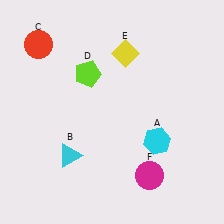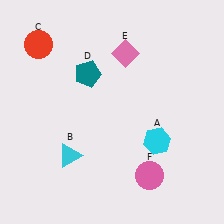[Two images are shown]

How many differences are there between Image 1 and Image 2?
There are 3 differences between the two images.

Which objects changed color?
D changed from lime to teal. E changed from yellow to pink. F changed from magenta to pink.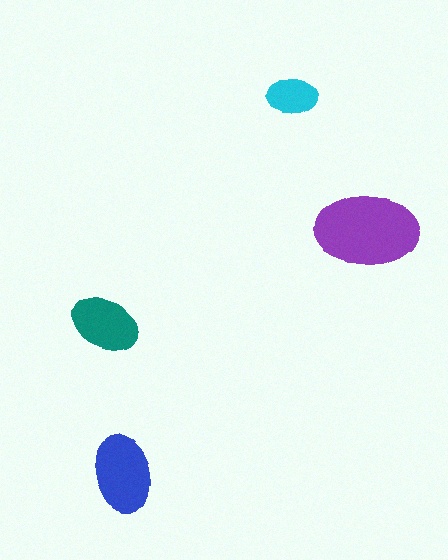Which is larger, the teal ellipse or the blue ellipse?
The blue one.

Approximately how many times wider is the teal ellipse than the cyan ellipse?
About 1.5 times wider.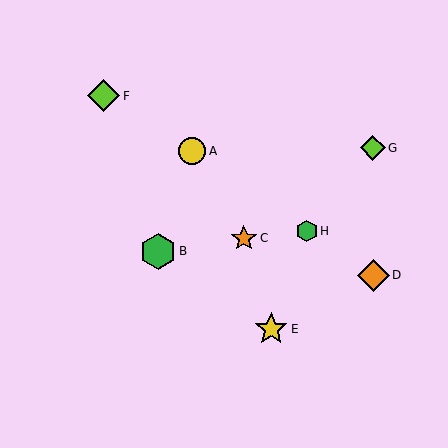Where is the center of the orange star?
The center of the orange star is at (244, 238).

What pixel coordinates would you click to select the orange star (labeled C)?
Click at (244, 238) to select the orange star C.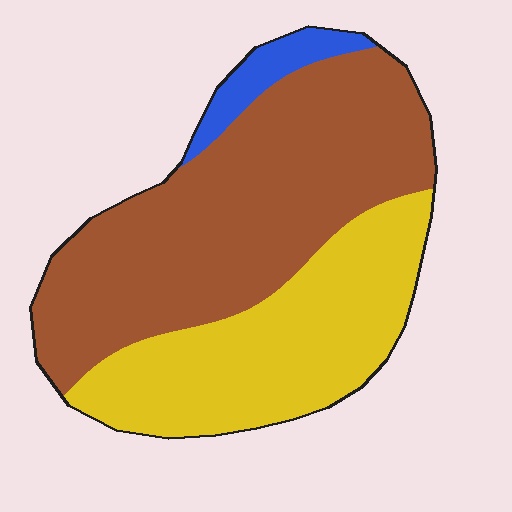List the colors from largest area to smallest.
From largest to smallest: brown, yellow, blue.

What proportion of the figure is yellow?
Yellow takes up between a third and a half of the figure.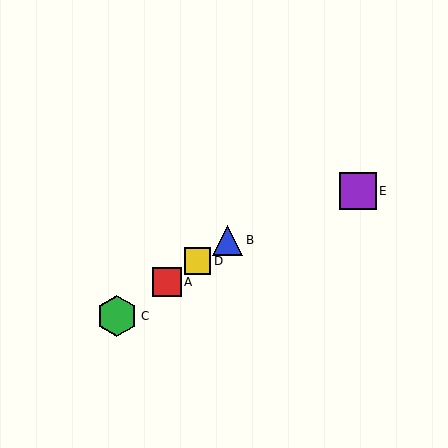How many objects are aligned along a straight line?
4 objects (A, B, C, D) are aligned along a straight line.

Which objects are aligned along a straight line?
Objects A, B, C, D are aligned along a straight line.